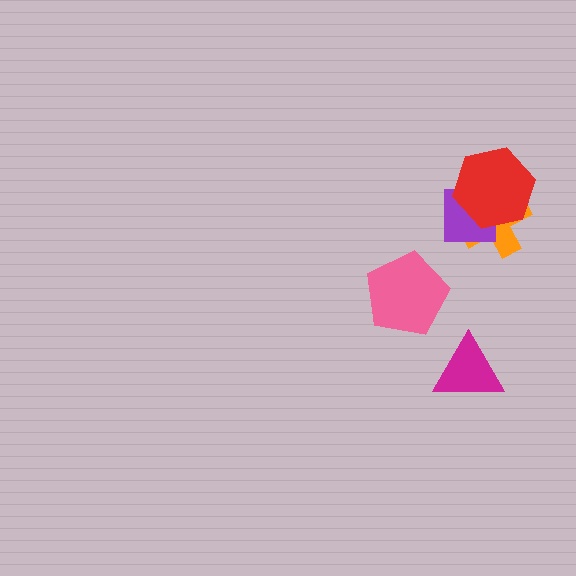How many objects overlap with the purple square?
2 objects overlap with the purple square.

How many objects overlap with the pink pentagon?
0 objects overlap with the pink pentagon.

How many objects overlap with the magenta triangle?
0 objects overlap with the magenta triangle.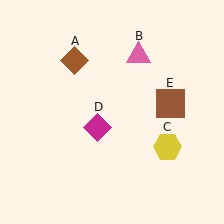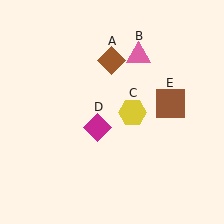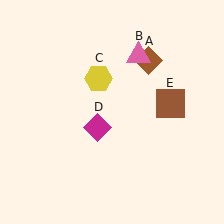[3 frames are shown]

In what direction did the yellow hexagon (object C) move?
The yellow hexagon (object C) moved up and to the left.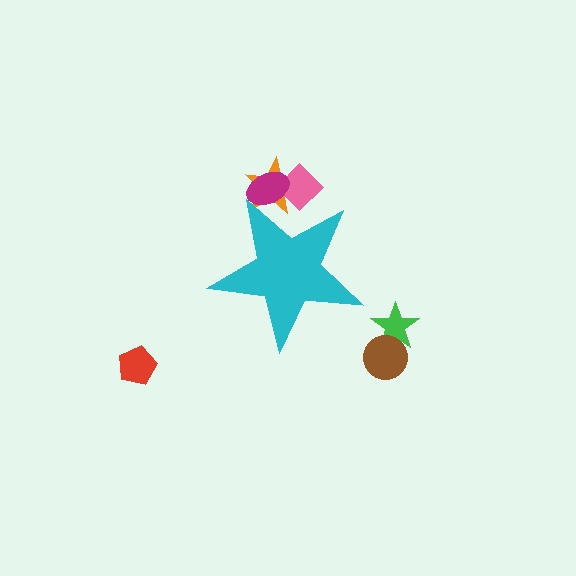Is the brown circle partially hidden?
No, the brown circle is fully visible.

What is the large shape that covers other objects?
A cyan star.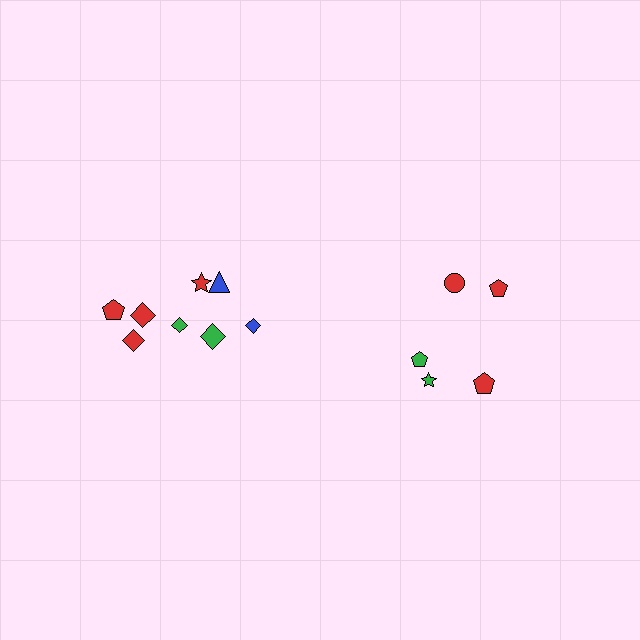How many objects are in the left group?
There are 8 objects.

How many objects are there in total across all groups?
There are 13 objects.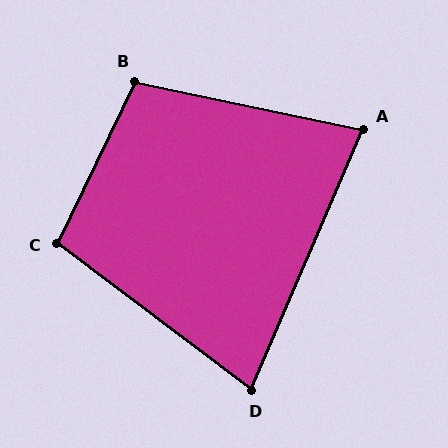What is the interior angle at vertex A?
Approximately 79 degrees (acute).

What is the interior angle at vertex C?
Approximately 101 degrees (obtuse).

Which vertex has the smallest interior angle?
D, at approximately 76 degrees.